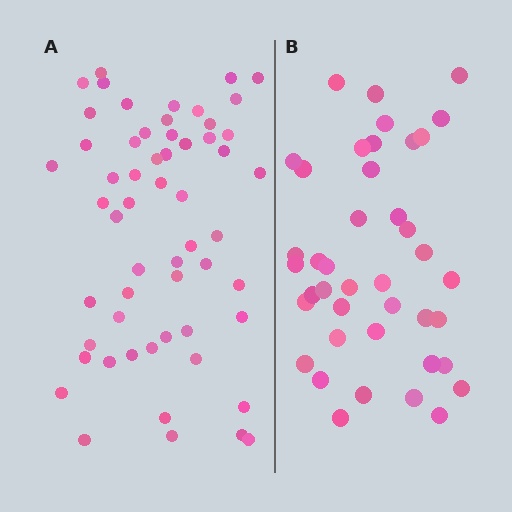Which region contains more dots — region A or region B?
Region A (the left region) has more dots.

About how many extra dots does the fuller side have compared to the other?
Region A has approximately 15 more dots than region B.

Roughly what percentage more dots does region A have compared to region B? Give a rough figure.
About 40% more.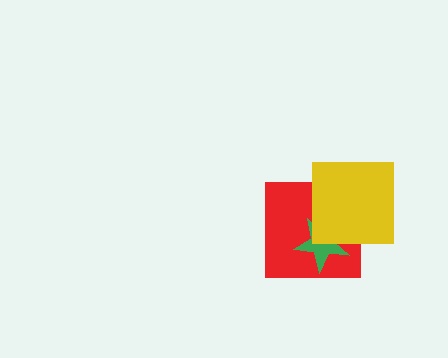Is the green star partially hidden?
Yes, it is partially covered by another shape.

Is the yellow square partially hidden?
No, no other shape covers it.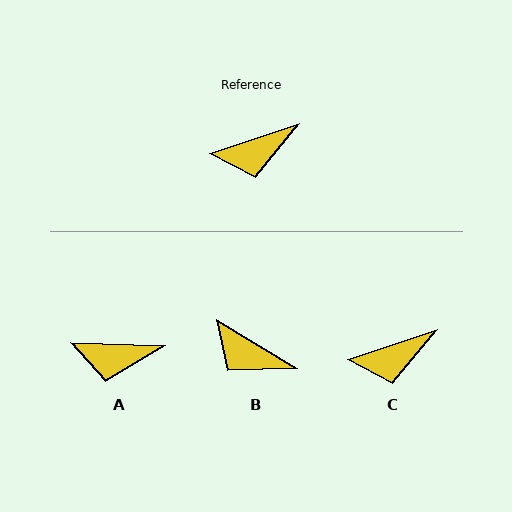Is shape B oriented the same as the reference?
No, it is off by about 50 degrees.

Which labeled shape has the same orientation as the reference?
C.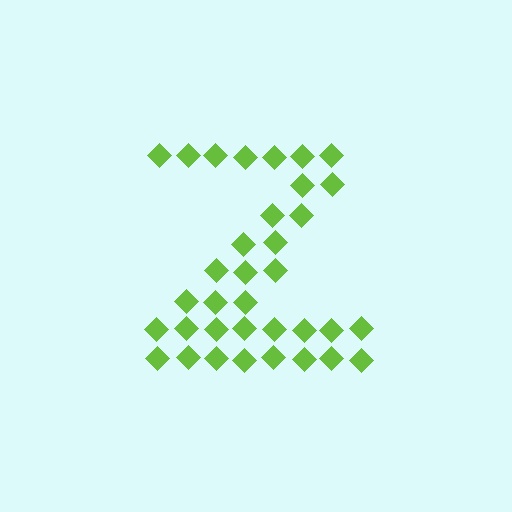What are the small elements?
The small elements are diamonds.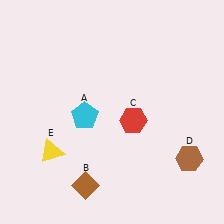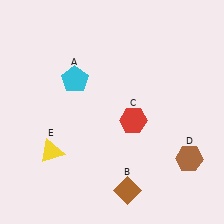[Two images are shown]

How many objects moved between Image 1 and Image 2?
2 objects moved between the two images.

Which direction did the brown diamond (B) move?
The brown diamond (B) moved right.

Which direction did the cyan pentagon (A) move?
The cyan pentagon (A) moved up.